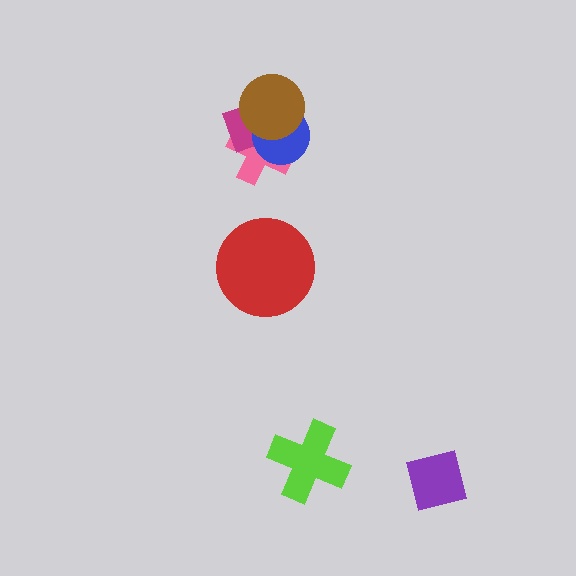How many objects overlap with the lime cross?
0 objects overlap with the lime cross.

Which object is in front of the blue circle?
The brown circle is in front of the blue circle.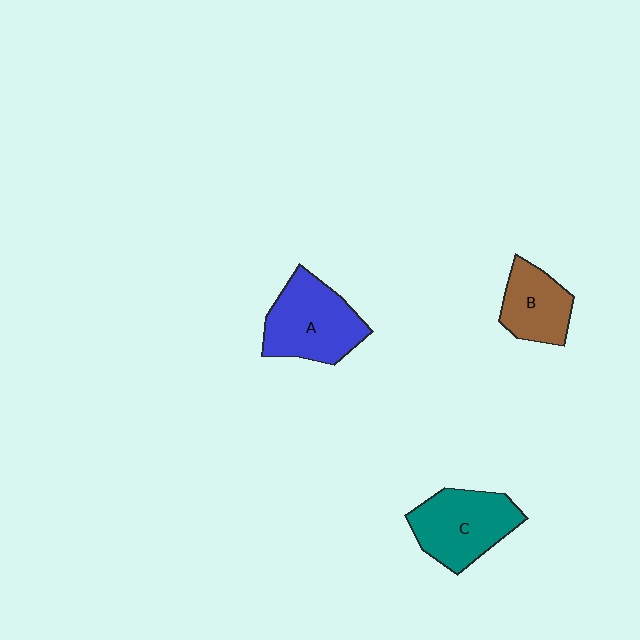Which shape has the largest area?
Shape A (blue).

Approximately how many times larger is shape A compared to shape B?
Approximately 1.5 times.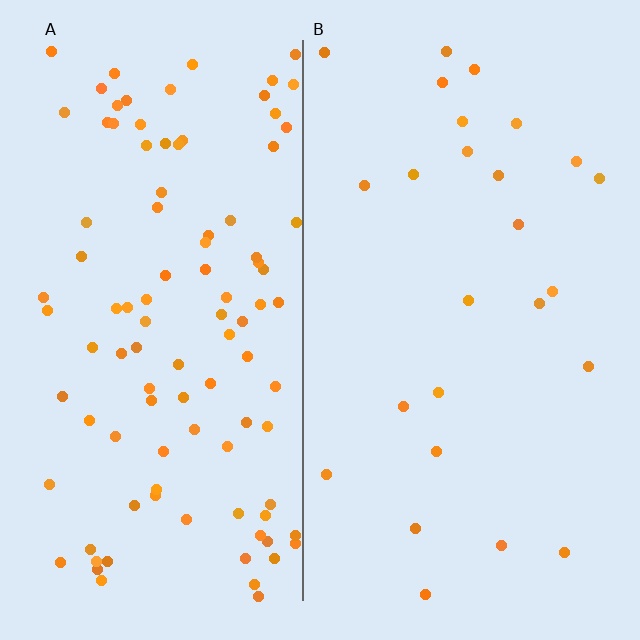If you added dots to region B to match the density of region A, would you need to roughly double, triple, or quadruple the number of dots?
Approximately quadruple.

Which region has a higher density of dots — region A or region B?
A (the left).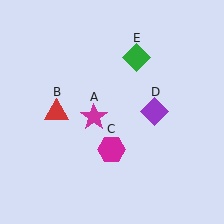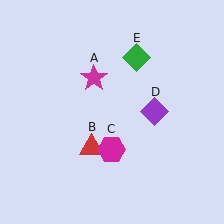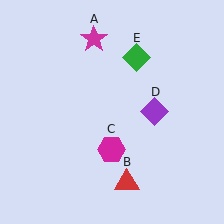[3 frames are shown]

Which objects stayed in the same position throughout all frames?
Magenta hexagon (object C) and purple diamond (object D) and green diamond (object E) remained stationary.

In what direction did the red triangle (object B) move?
The red triangle (object B) moved down and to the right.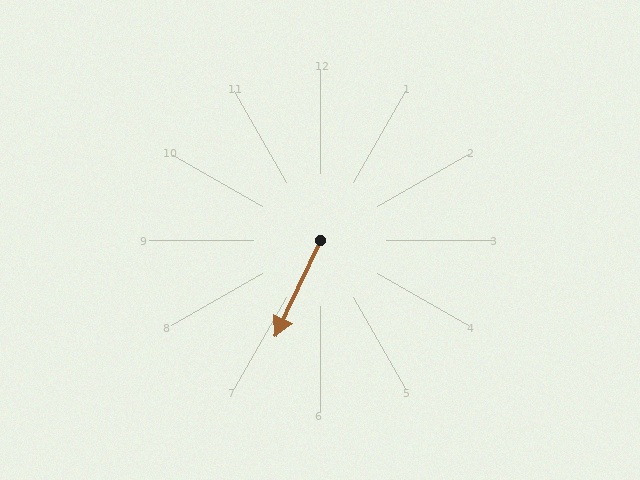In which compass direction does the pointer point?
Southwest.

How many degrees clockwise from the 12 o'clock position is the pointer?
Approximately 205 degrees.